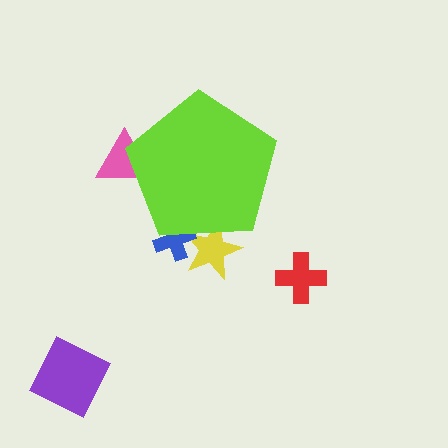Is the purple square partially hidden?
No, the purple square is fully visible.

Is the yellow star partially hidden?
Yes, the yellow star is partially hidden behind the lime pentagon.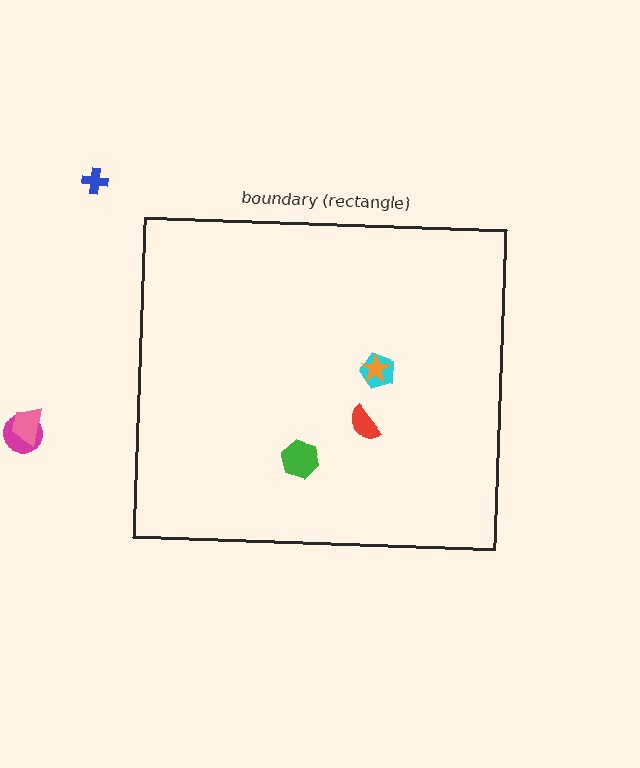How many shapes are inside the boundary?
4 inside, 3 outside.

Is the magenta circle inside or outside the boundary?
Outside.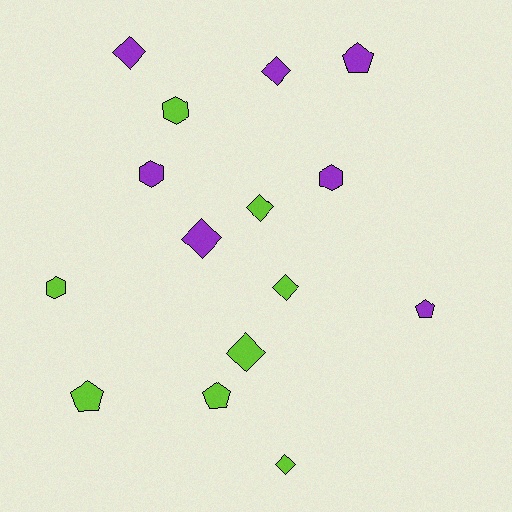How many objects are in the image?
There are 15 objects.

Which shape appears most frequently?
Diamond, with 7 objects.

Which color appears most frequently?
Lime, with 8 objects.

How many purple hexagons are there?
There are 2 purple hexagons.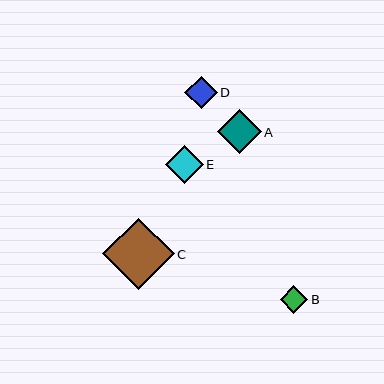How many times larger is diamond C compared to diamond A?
Diamond C is approximately 1.6 times the size of diamond A.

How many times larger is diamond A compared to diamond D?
Diamond A is approximately 1.4 times the size of diamond D.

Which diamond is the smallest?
Diamond B is the smallest with a size of approximately 28 pixels.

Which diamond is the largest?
Diamond C is the largest with a size of approximately 71 pixels.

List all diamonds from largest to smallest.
From largest to smallest: C, A, E, D, B.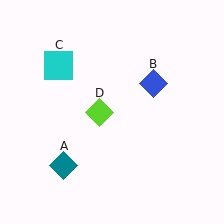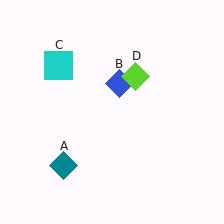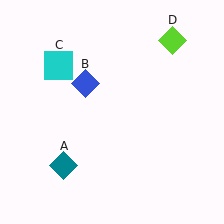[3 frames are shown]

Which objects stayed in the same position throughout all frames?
Teal diamond (object A) and cyan square (object C) remained stationary.